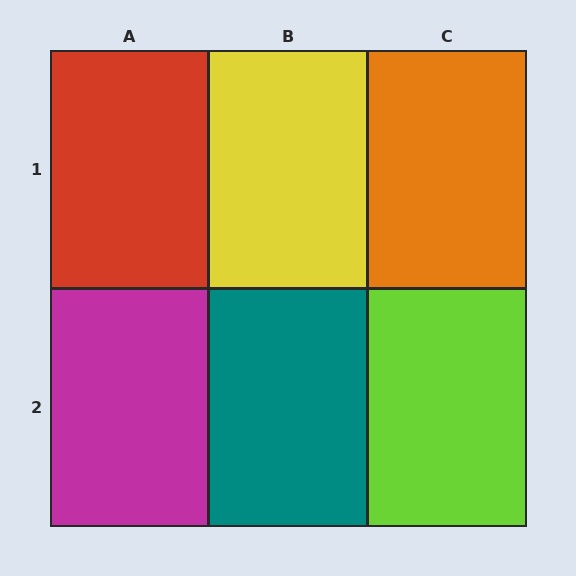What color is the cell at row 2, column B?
Teal.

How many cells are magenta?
1 cell is magenta.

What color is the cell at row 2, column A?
Magenta.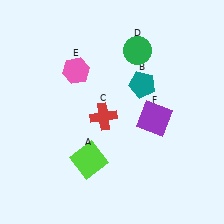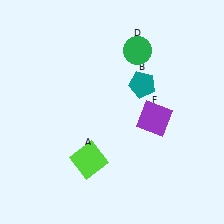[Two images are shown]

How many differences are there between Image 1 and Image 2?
There are 2 differences between the two images.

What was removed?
The red cross (C), the pink hexagon (E) were removed in Image 2.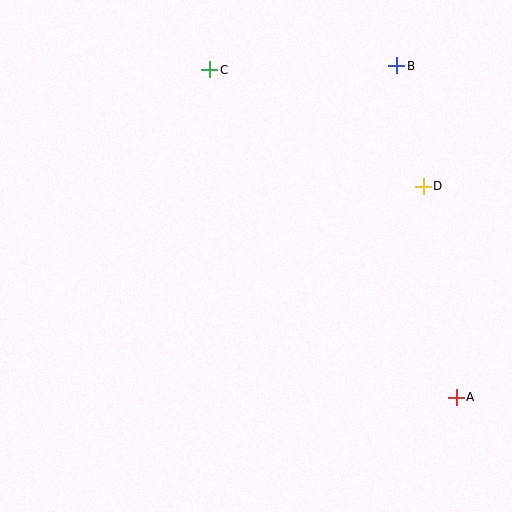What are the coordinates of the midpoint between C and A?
The midpoint between C and A is at (333, 234).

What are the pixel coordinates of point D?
Point D is at (423, 186).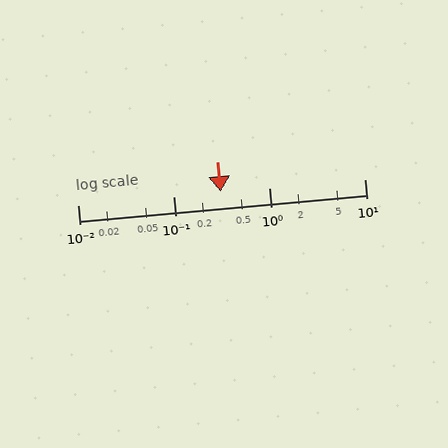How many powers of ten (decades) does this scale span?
The scale spans 3 decades, from 0.01 to 10.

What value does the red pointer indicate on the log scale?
The pointer indicates approximately 0.31.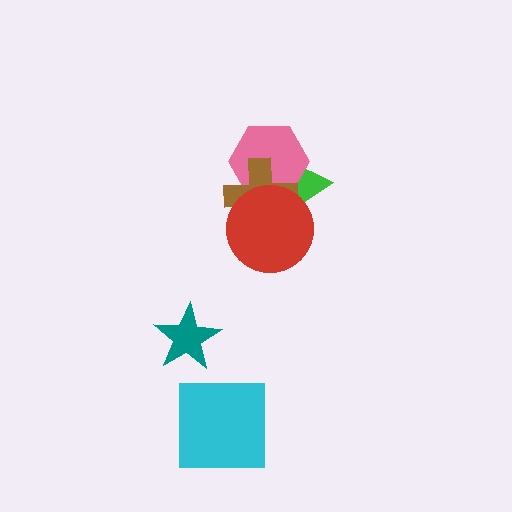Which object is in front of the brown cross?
The red circle is in front of the brown cross.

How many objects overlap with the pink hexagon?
3 objects overlap with the pink hexagon.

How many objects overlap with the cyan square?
0 objects overlap with the cyan square.